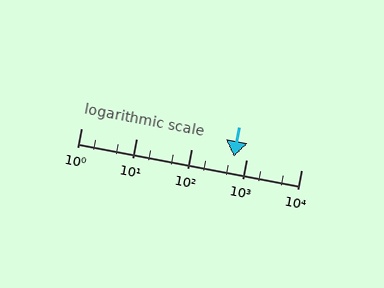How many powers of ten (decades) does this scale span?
The scale spans 4 decades, from 1 to 10000.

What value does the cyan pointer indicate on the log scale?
The pointer indicates approximately 600.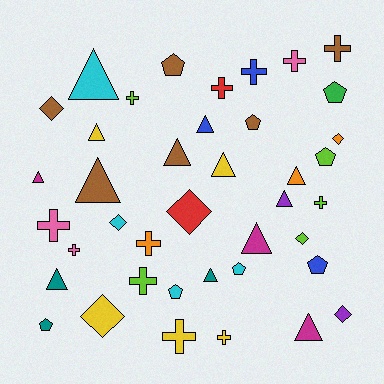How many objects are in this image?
There are 40 objects.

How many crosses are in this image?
There are 12 crosses.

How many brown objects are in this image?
There are 6 brown objects.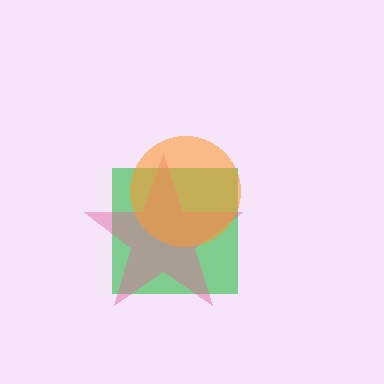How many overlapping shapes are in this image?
There are 3 overlapping shapes in the image.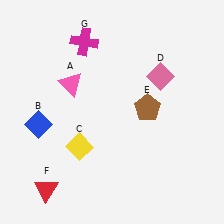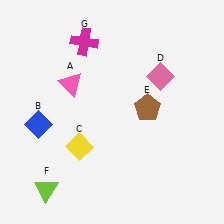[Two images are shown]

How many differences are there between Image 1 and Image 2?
There is 1 difference between the two images.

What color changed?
The triangle (F) changed from red in Image 1 to lime in Image 2.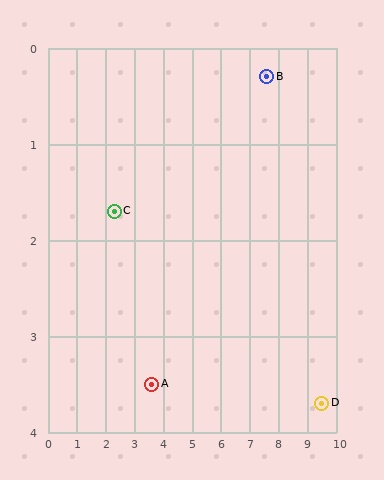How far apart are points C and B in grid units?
Points C and B are about 5.5 grid units apart.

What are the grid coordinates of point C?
Point C is at approximately (2.3, 1.7).